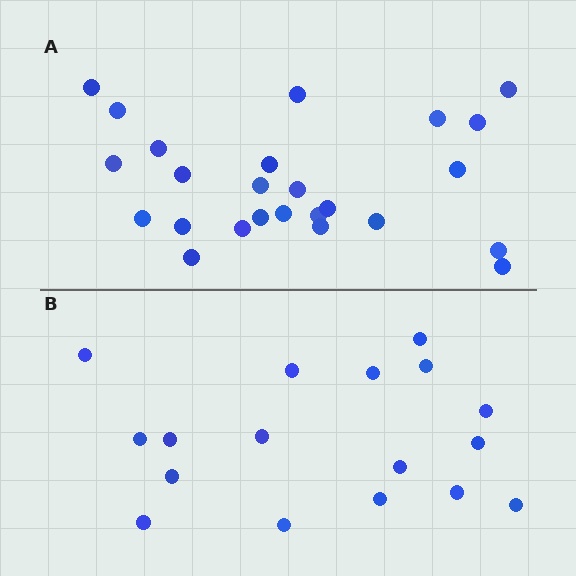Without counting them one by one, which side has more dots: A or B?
Region A (the top region) has more dots.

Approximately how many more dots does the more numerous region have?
Region A has roughly 8 or so more dots than region B.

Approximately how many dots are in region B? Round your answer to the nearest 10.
About 20 dots. (The exact count is 17, which rounds to 20.)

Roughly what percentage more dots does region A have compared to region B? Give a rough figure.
About 45% more.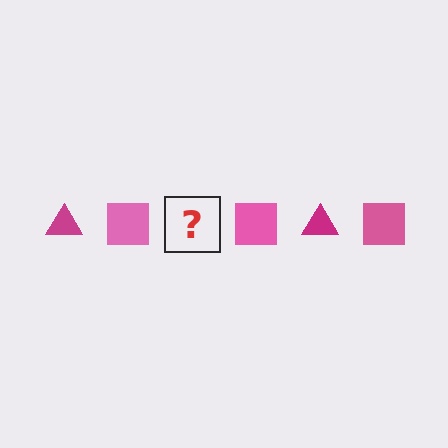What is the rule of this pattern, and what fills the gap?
The rule is that the pattern alternates between magenta triangle and pink square. The gap should be filled with a magenta triangle.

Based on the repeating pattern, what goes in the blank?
The blank should be a magenta triangle.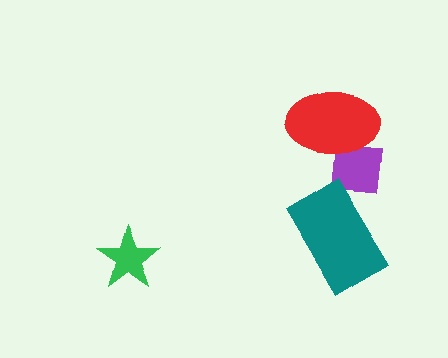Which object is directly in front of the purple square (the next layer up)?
The red ellipse is directly in front of the purple square.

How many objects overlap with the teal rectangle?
1 object overlaps with the teal rectangle.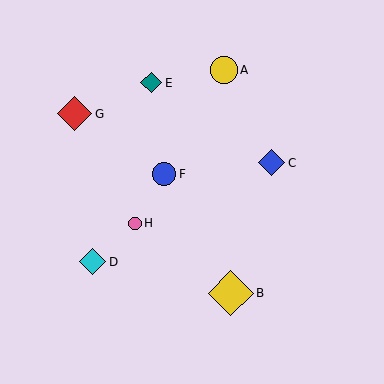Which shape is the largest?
The yellow diamond (labeled B) is the largest.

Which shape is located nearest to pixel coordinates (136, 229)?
The pink circle (labeled H) at (135, 223) is nearest to that location.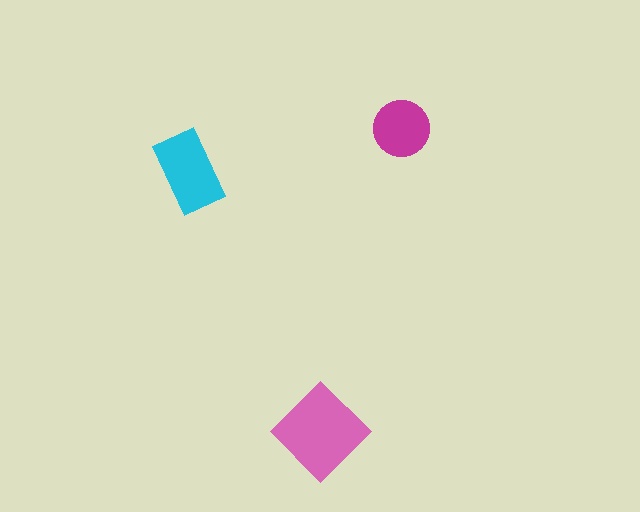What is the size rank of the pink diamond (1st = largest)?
1st.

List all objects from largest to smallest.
The pink diamond, the cyan rectangle, the magenta circle.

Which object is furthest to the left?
The cyan rectangle is leftmost.